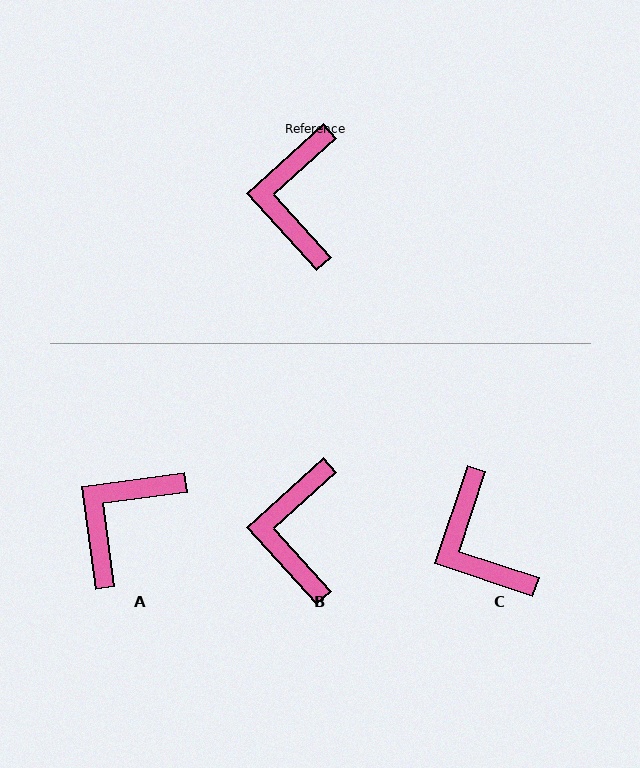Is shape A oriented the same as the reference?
No, it is off by about 35 degrees.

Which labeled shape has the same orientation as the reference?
B.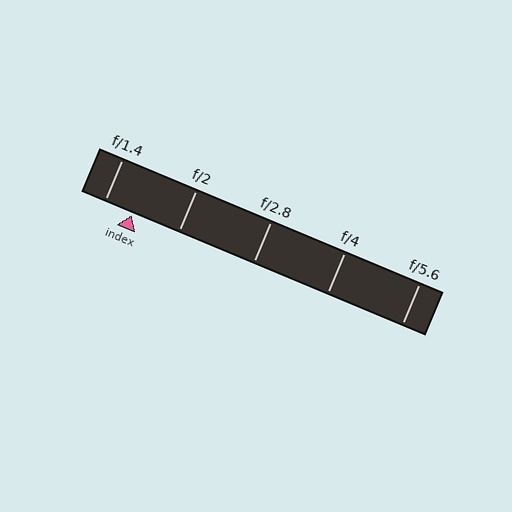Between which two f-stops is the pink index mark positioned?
The index mark is between f/1.4 and f/2.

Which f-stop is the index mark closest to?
The index mark is closest to f/1.4.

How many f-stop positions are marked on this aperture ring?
There are 5 f-stop positions marked.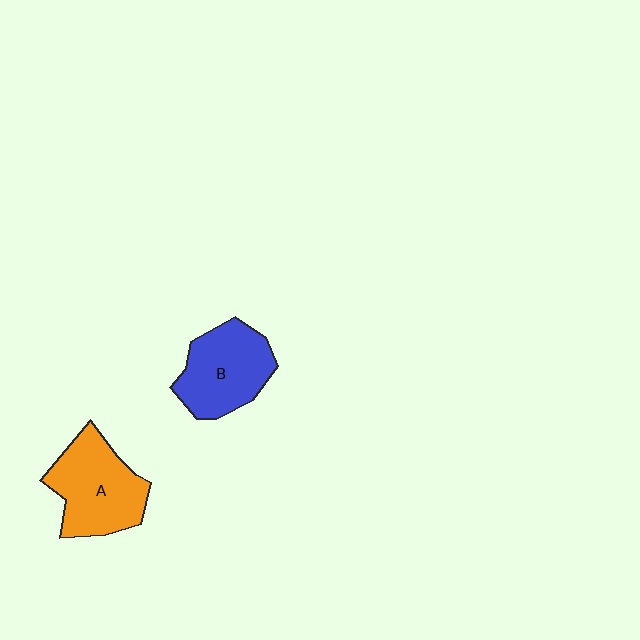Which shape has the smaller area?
Shape B (blue).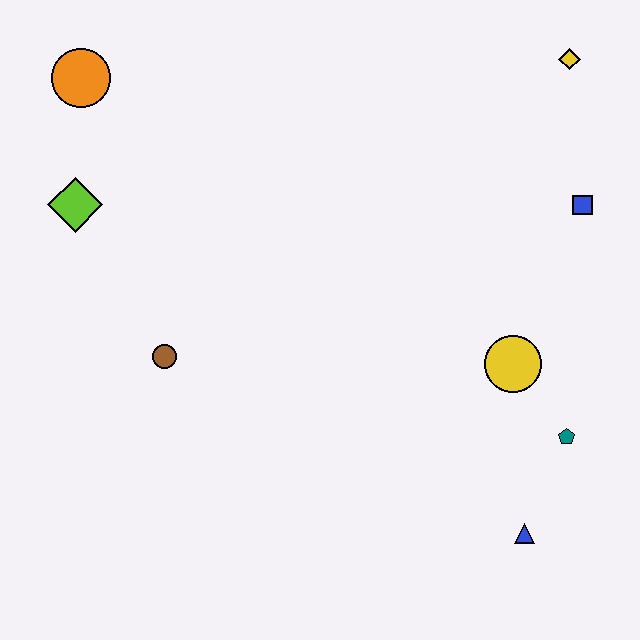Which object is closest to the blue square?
The yellow diamond is closest to the blue square.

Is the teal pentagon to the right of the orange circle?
Yes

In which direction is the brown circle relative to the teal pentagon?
The brown circle is to the left of the teal pentagon.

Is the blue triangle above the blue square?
No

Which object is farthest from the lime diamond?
The blue triangle is farthest from the lime diamond.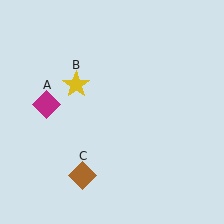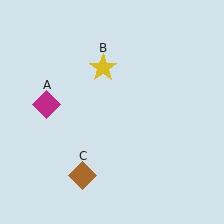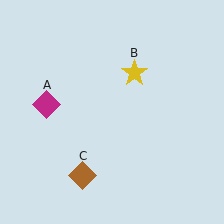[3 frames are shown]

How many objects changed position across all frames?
1 object changed position: yellow star (object B).